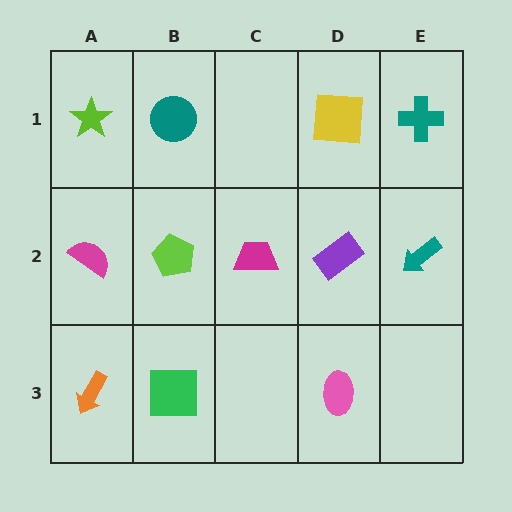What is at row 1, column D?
A yellow square.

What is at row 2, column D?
A purple rectangle.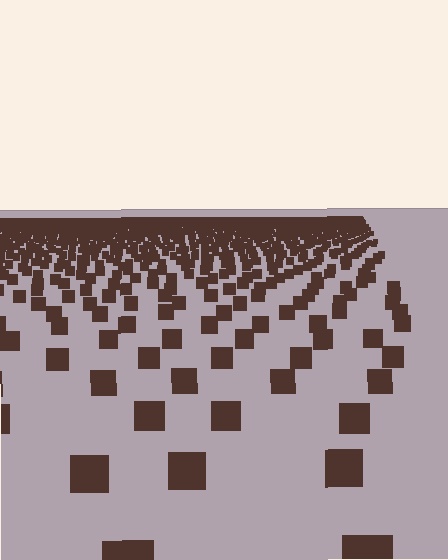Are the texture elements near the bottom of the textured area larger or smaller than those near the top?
Larger. Near the bottom, elements are closer to the viewer and appear at a bigger on-screen size.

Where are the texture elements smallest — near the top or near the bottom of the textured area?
Near the top.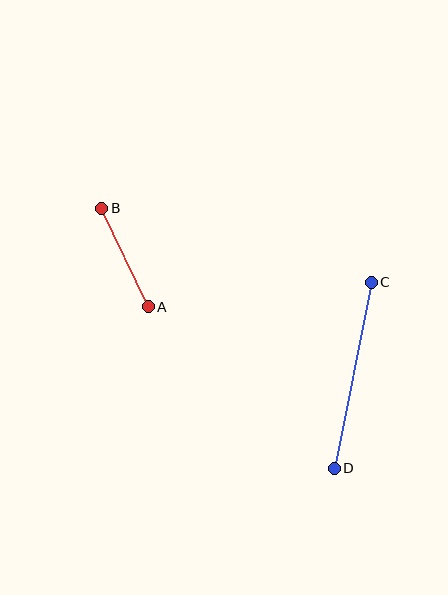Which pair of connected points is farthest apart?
Points C and D are farthest apart.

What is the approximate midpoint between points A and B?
The midpoint is at approximately (125, 257) pixels.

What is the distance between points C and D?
The distance is approximately 190 pixels.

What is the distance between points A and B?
The distance is approximately 109 pixels.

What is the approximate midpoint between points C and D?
The midpoint is at approximately (353, 375) pixels.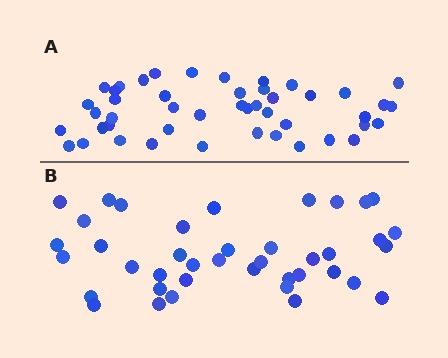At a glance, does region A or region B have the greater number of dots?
Region A (the top region) has more dots.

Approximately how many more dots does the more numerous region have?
Region A has about 6 more dots than region B.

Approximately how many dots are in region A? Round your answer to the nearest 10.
About 50 dots. (The exact count is 46, which rounds to 50.)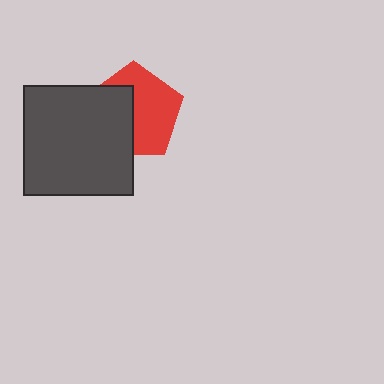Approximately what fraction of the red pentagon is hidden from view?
Roughly 43% of the red pentagon is hidden behind the dark gray square.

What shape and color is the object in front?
The object in front is a dark gray square.